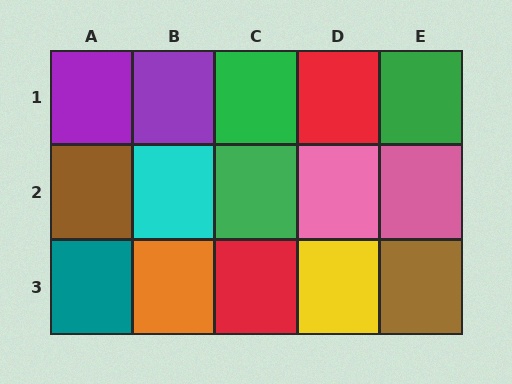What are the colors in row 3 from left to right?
Teal, orange, red, yellow, brown.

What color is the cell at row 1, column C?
Green.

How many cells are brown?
2 cells are brown.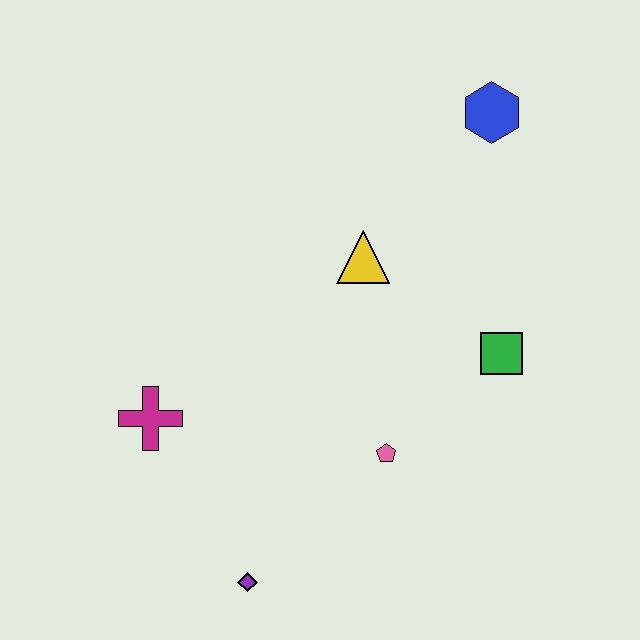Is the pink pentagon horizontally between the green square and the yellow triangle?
Yes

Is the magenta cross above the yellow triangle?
No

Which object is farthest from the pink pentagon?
The blue hexagon is farthest from the pink pentagon.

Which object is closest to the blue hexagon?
The yellow triangle is closest to the blue hexagon.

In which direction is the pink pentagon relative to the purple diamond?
The pink pentagon is to the right of the purple diamond.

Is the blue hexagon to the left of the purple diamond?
No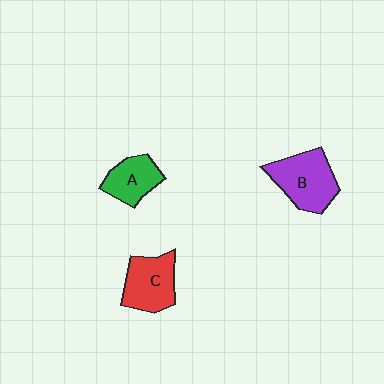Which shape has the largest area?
Shape B (purple).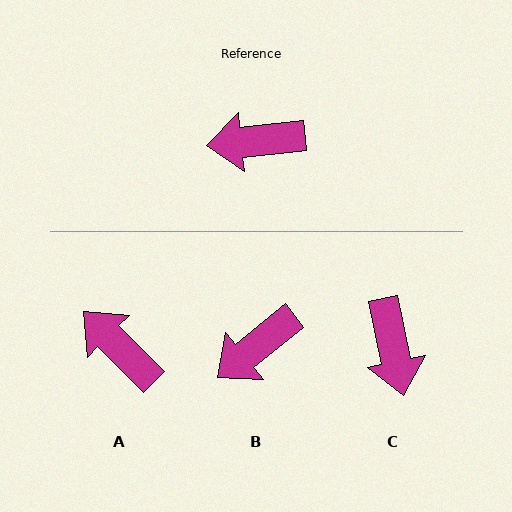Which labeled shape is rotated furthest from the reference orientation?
C, about 96 degrees away.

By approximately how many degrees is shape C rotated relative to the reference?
Approximately 96 degrees counter-clockwise.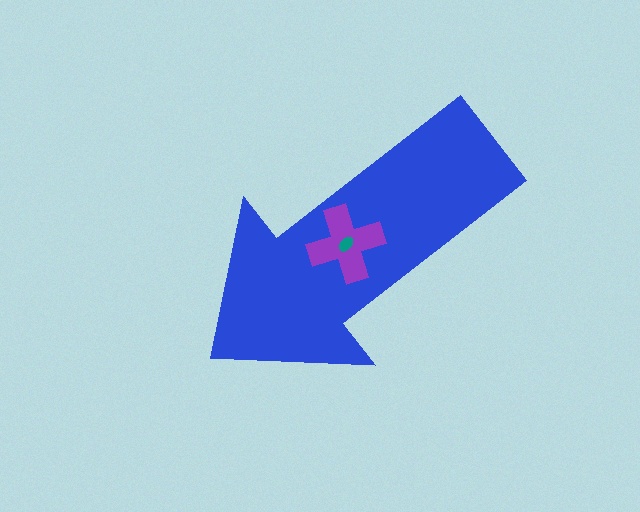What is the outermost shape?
The blue arrow.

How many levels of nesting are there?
3.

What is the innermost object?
The teal ellipse.